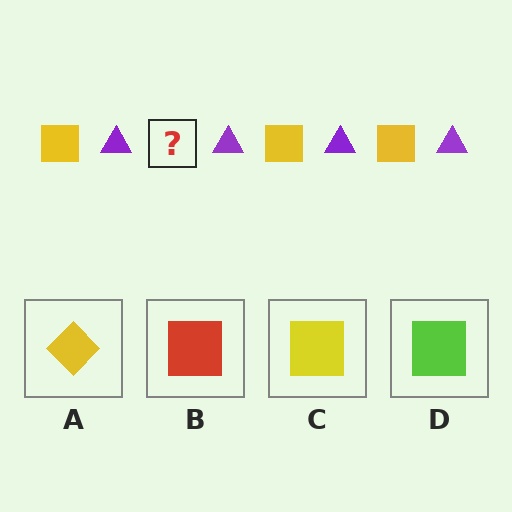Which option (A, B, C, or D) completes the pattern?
C.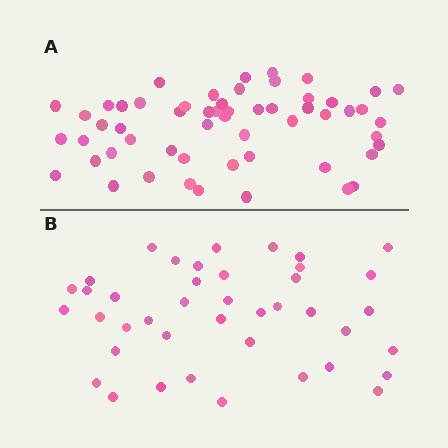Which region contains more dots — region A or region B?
Region A (the top region) has more dots.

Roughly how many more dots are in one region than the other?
Region A has approximately 15 more dots than region B.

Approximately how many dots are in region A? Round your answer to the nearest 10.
About 60 dots. (The exact count is 56, which rounds to 60.)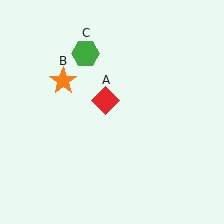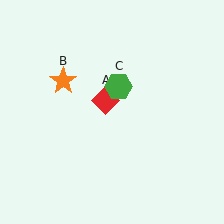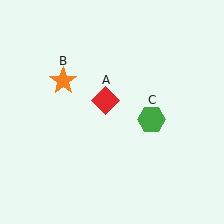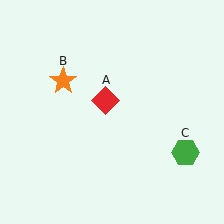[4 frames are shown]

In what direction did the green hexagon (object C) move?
The green hexagon (object C) moved down and to the right.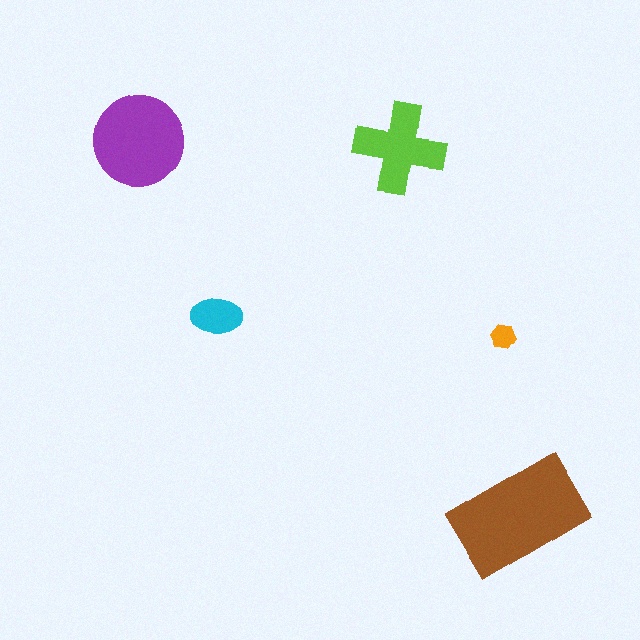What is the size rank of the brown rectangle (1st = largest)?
1st.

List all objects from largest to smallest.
The brown rectangle, the purple circle, the lime cross, the cyan ellipse, the orange hexagon.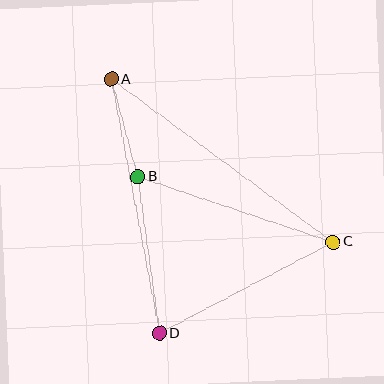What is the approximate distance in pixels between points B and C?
The distance between B and C is approximately 205 pixels.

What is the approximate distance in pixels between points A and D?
The distance between A and D is approximately 258 pixels.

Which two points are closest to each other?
Points A and B are closest to each other.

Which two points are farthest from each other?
Points A and C are farthest from each other.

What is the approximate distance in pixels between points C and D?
The distance between C and D is approximately 196 pixels.